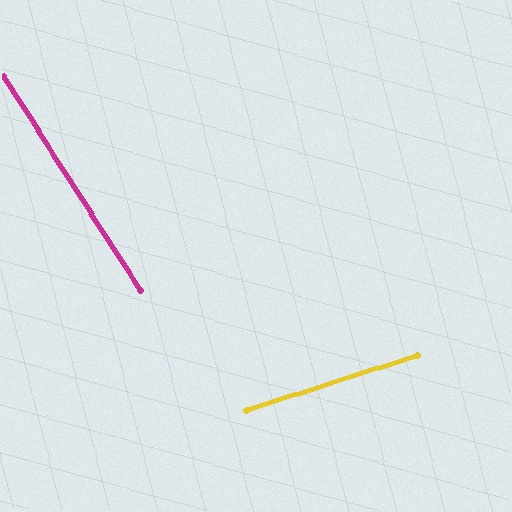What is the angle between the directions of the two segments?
Approximately 75 degrees.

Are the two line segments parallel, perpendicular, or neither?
Neither parallel nor perpendicular — they differ by about 75°.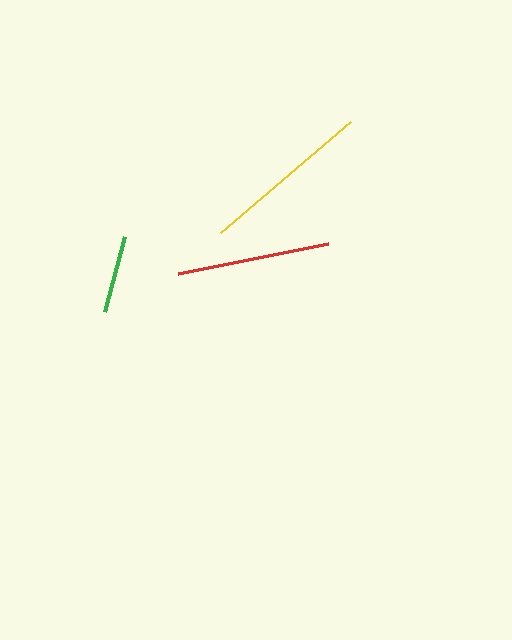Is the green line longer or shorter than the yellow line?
The yellow line is longer than the green line.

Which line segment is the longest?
The yellow line is the longest at approximately 171 pixels.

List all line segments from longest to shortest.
From longest to shortest: yellow, red, green.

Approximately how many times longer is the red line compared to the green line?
The red line is approximately 2.0 times the length of the green line.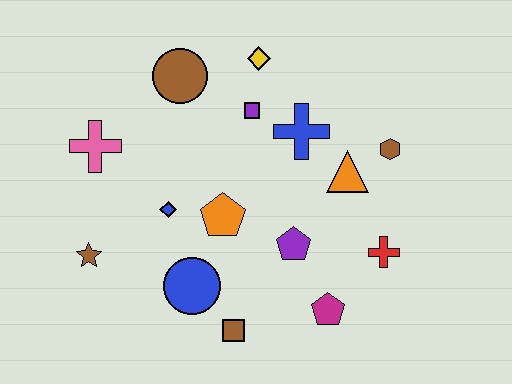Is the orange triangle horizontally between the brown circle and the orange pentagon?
No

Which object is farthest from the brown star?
The brown hexagon is farthest from the brown star.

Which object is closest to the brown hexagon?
The orange triangle is closest to the brown hexagon.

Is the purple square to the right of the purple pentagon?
No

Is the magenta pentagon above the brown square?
Yes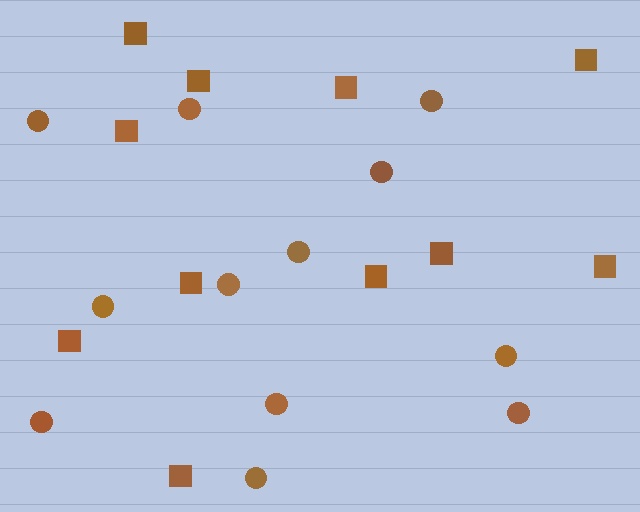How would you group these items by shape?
There are 2 groups: one group of squares (11) and one group of circles (12).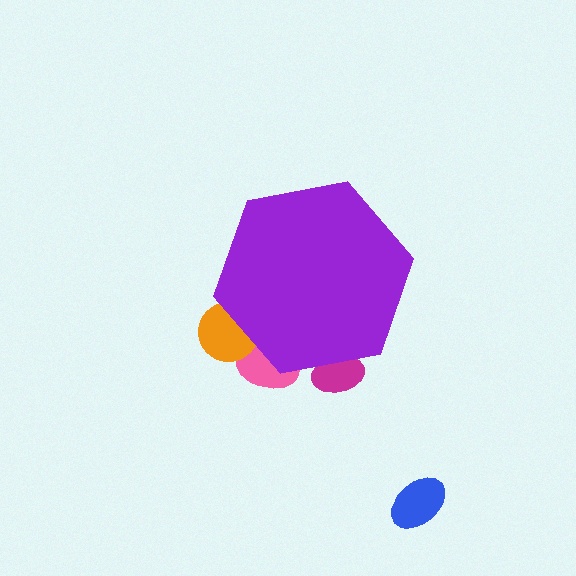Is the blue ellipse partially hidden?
No, the blue ellipse is fully visible.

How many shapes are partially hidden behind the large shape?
3 shapes are partially hidden.